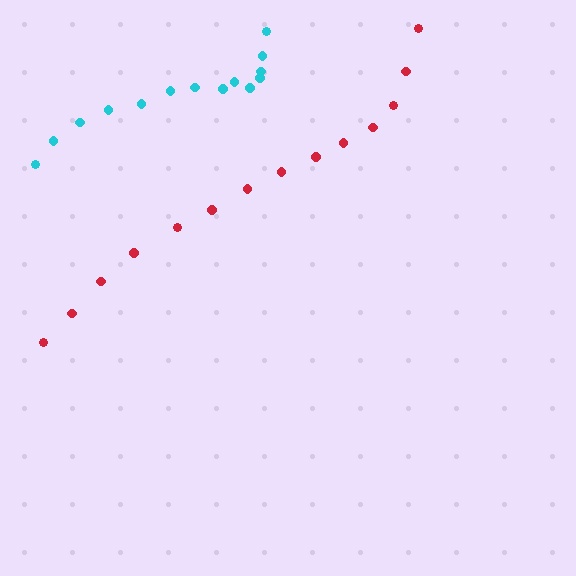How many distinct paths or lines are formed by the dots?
There are 2 distinct paths.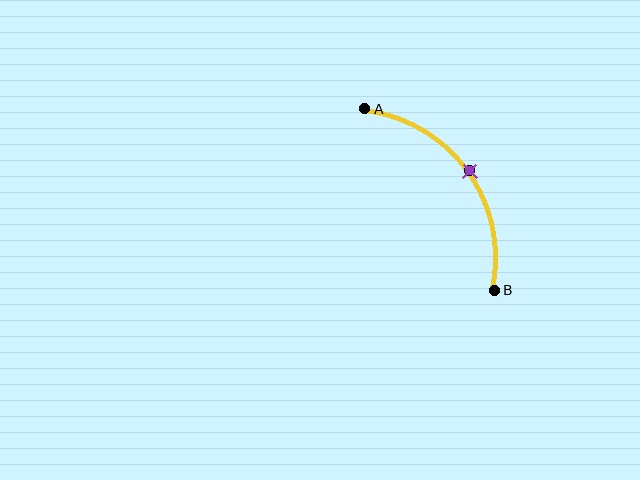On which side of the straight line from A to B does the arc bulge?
The arc bulges above and to the right of the straight line connecting A and B.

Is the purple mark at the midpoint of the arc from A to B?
Yes. The purple mark lies on the arc at equal arc-length from both A and B — it is the arc midpoint.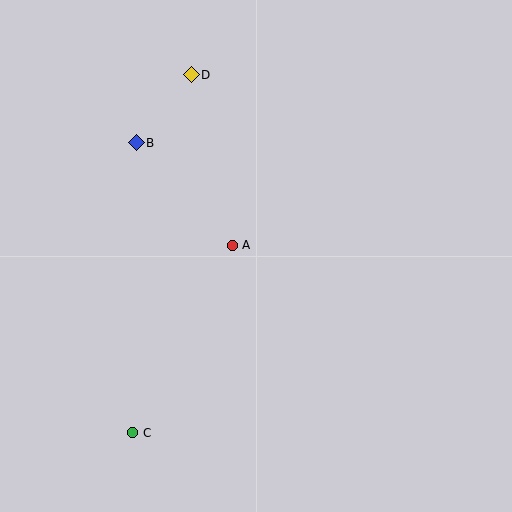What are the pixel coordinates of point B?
Point B is at (136, 143).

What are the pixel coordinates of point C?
Point C is at (133, 433).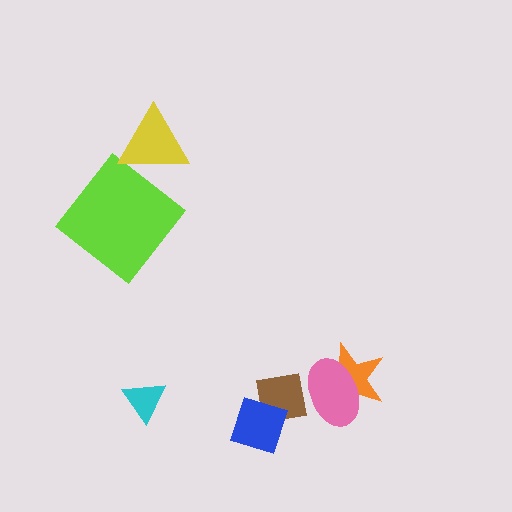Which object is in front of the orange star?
The pink ellipse is in front of the orange star.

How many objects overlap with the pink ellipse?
2 objects overlap with the pink ellipse.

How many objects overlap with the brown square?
2 objects overlap with the brown square.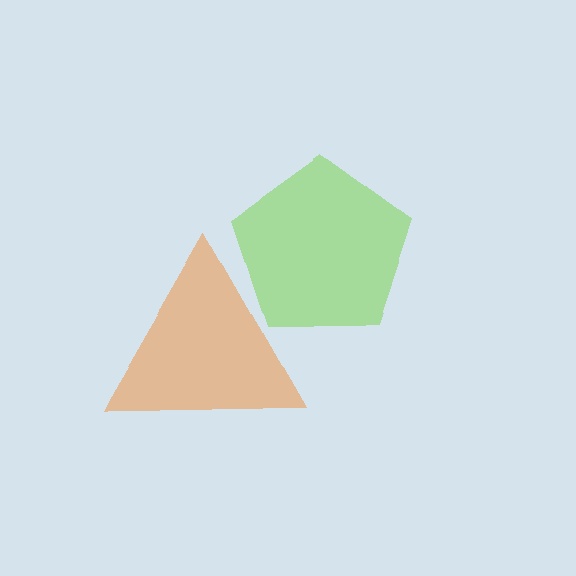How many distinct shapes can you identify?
There are 2 distinct shapes: an orange triangle, a lime pentagon.